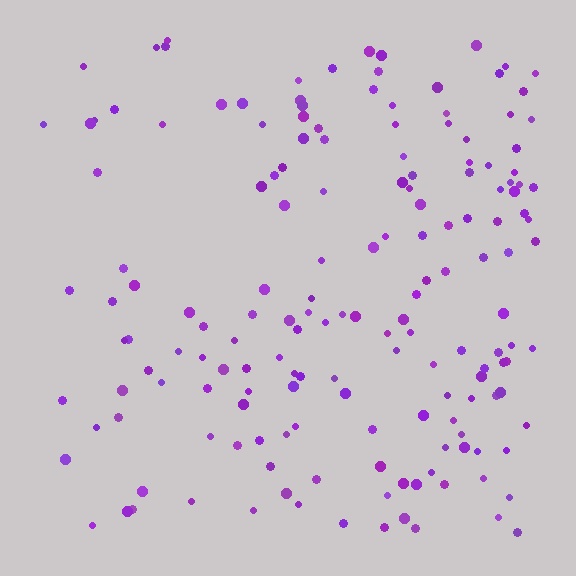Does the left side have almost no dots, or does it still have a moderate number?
Still a moderate number, just noticeably fewer than the right.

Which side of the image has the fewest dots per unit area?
The left.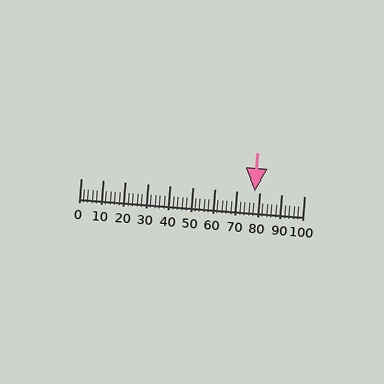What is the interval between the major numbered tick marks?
The major tick marks are spaced 10 units apart.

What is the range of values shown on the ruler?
The ruler shows values from 0 to 100.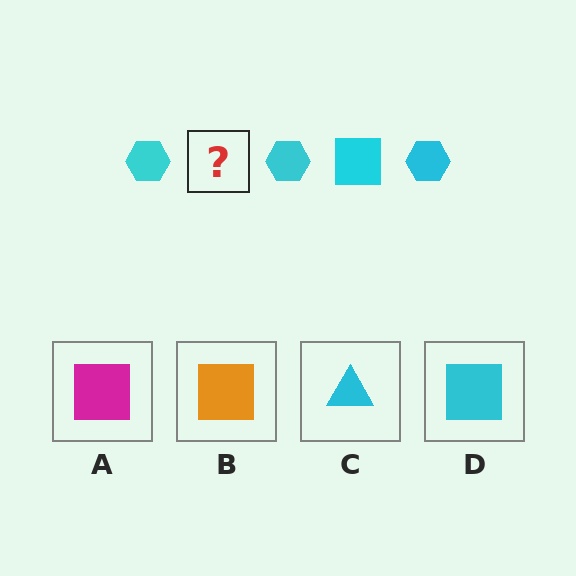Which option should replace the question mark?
Option D.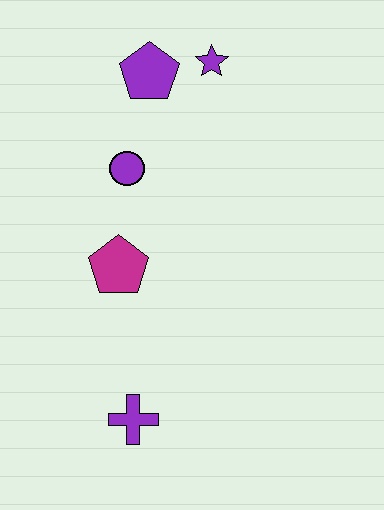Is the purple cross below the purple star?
Yes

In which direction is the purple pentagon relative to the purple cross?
The purple pentagon is above the purple cross.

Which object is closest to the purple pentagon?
The purple star is closest to the purple pentagon.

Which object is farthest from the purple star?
The purple cross is farthest from the purple star.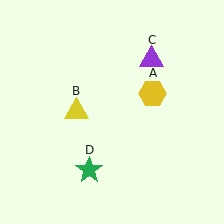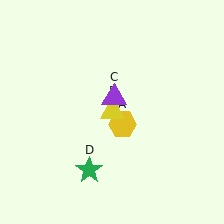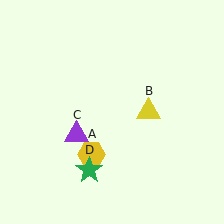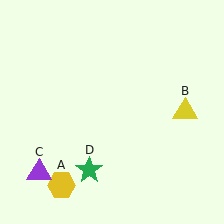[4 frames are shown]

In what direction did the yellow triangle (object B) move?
The yellow triangle (object B) moved right.